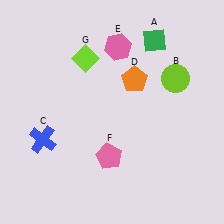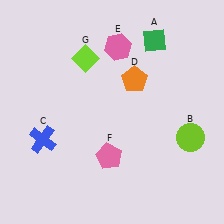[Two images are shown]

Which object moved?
The lime circle (B) moved down.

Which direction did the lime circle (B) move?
The lime circle (B) moved down.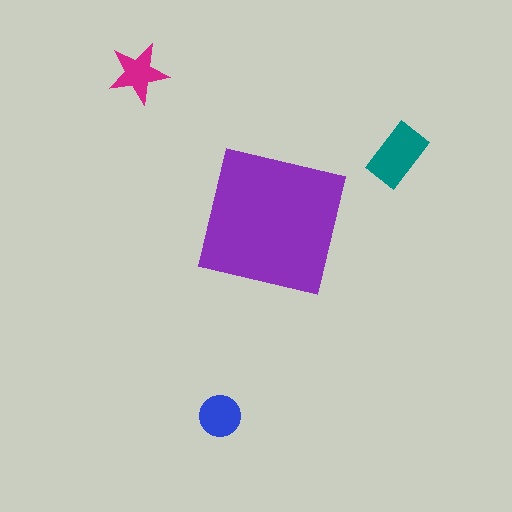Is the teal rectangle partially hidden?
No, the teal rectangle is fully visible.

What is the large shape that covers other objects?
A purple square.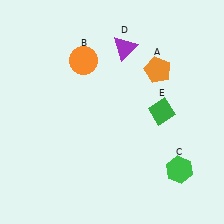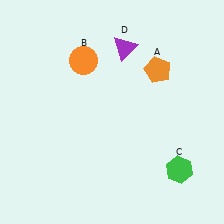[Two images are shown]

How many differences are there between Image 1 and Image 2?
There is 1 difference between the two images.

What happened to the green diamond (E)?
The green diamond (E) was removed in Image 2. It was in the top-right area of Image 1.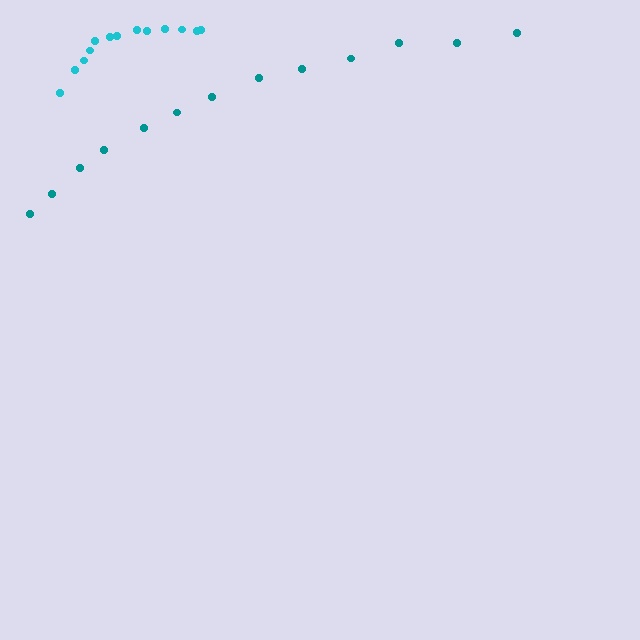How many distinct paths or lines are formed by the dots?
There are 2 distinct paths.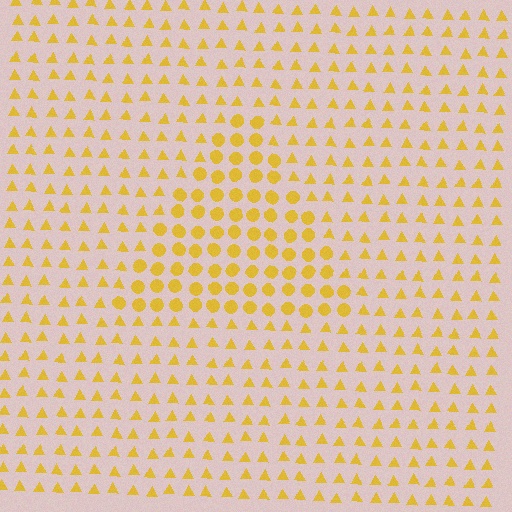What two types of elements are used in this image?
The image uses circles inside the triangle region and triangles outside it.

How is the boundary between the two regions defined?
The boundary is defined by a change in element shape: circles inside vs. triangles outside. All elements share the same color and spacing.